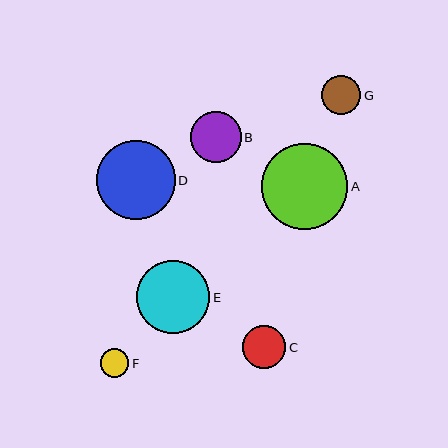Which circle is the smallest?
Circle F is the smallest with a size of approximately 28 pixels.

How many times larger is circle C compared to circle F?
Circle C is approximately 1.5 times the size of circle F.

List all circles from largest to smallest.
From largest to smallest: A, D, E, B, C, G, F.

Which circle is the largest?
Circle A is the largest with a size of approximately 87 pixels.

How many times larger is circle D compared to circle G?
Circle D is approximately 2.0 times the size of circle G.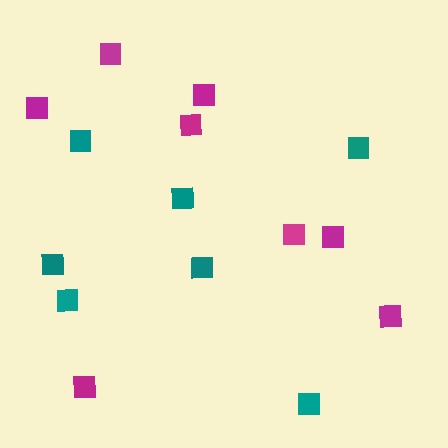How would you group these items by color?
There are 2 groups: one group of magenta squares (8) and one group of teal squares (7).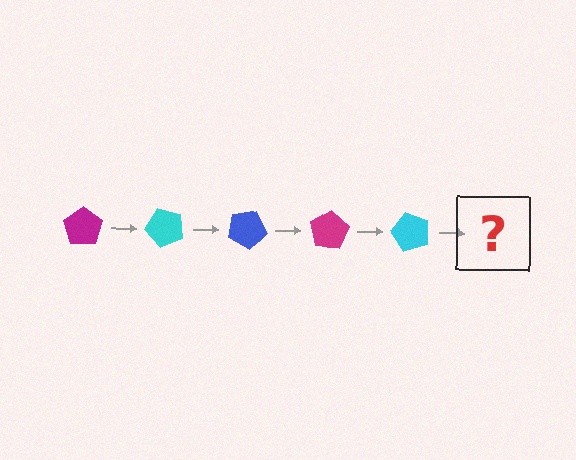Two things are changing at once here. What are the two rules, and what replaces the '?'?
The two rules are that it rotates 50 degrees each step and the color cycles through magenta, cyan, and blue. The '?' should be a blue pentagon, rotated 250 degrees from the start.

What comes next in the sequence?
The next element should be a blue pentagon, rotated 250 degrees from the start.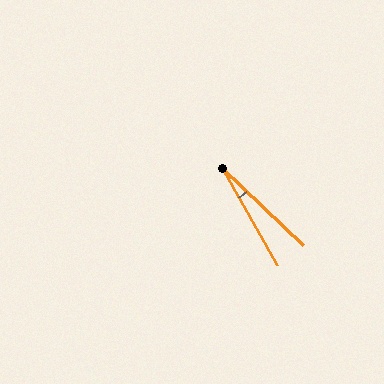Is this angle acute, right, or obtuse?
It is acute.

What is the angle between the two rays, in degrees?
Approximately 17 degrees.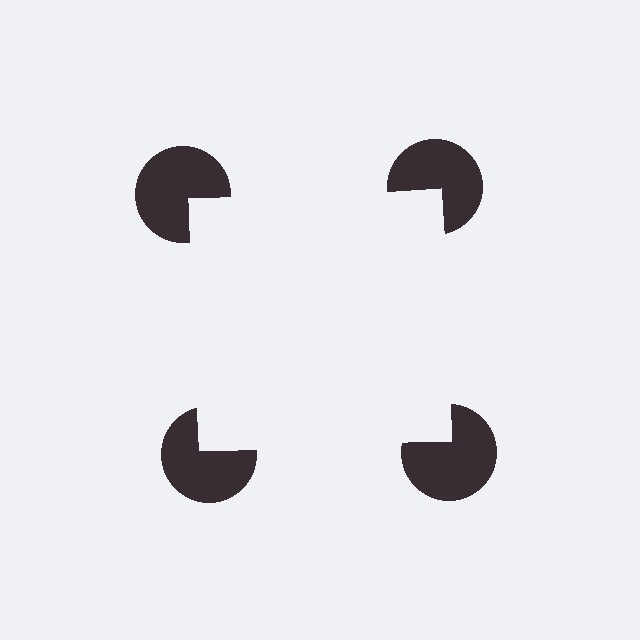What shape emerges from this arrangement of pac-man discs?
An illusory square — its edges are inferred from the aligned wedge cuts in the pac-man discs, not physically drawn.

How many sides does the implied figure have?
4 sides.